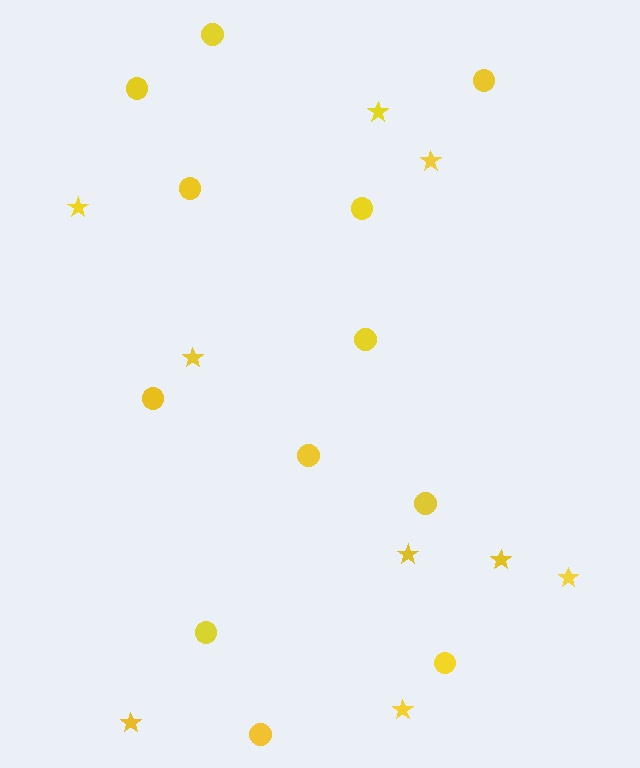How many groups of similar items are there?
There are 2 groups: one group of stars (9) and one group of circles (12).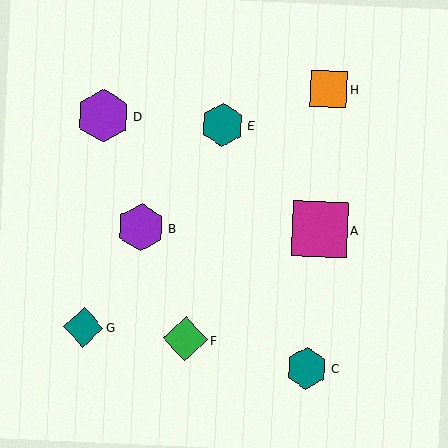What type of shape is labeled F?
Shape F is a green diamond.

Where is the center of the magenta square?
The center of the magenta square is at (320, 229).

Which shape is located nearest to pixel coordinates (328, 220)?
The magenta square (labeled A) at (320, 229) is nearest to that location.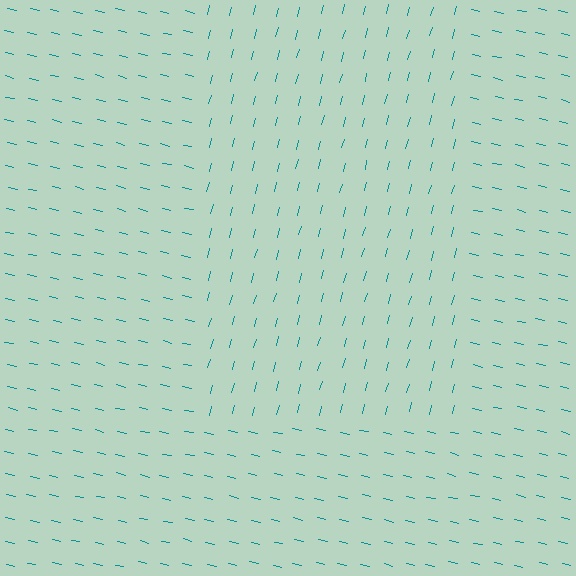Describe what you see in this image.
The image is filled with small teal line segments. A rectangle region in the image has lines oriented differently from the surrounding lines, creating a visible texture boundary.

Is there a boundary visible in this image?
Yes, there is a texture boundary formed by a change in line orientation.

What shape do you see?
I see a rectangle.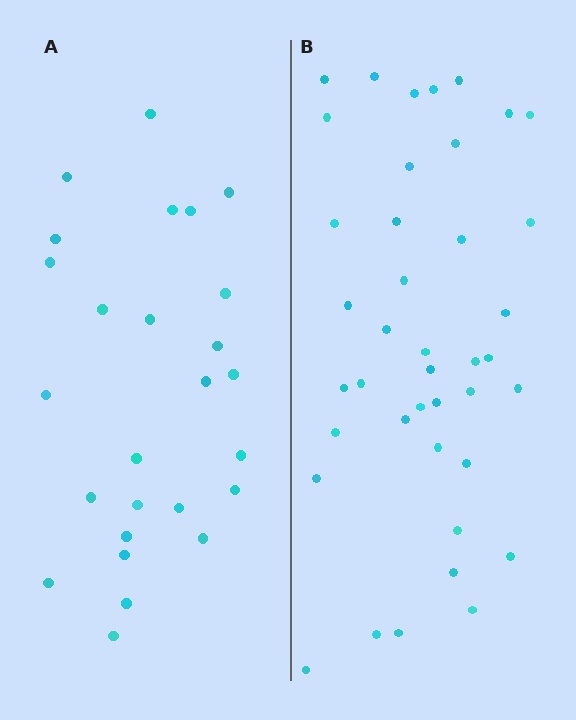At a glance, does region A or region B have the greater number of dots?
Region B (the right region) has more dots.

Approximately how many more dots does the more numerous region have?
Region B has approximately 15 more dots than region A.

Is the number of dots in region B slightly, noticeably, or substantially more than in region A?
Region B has substantially more. The ratio is roughly 1.5 to 1.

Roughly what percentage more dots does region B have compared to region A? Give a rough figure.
About 55% more.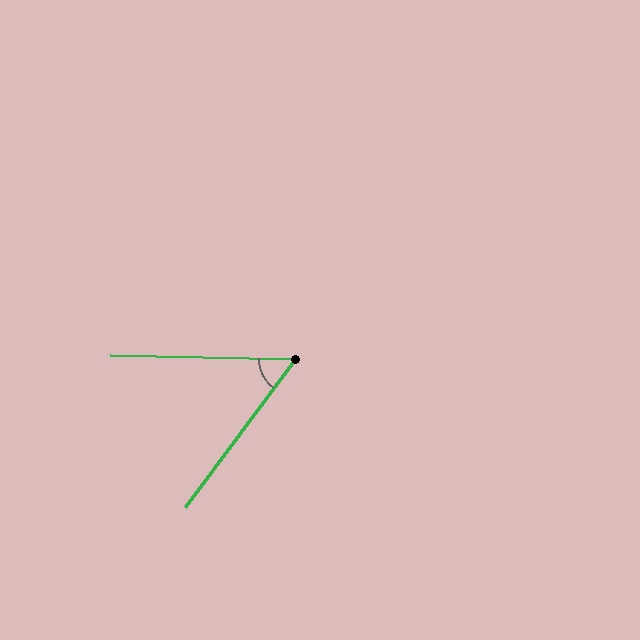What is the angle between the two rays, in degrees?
Approximately 55 degrees.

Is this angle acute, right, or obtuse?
It is acute.